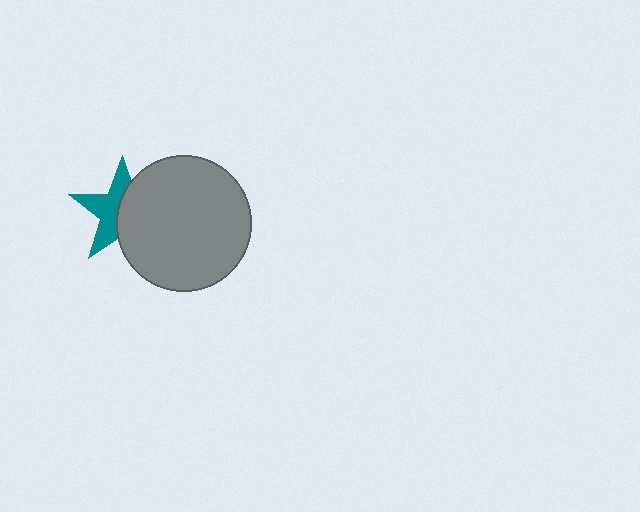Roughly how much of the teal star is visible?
About half of it is visible (roughly 50%).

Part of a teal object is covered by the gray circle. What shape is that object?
It is a star.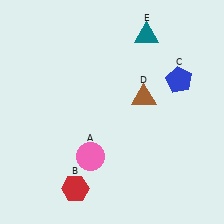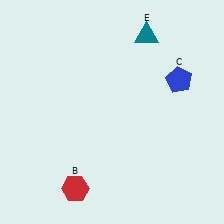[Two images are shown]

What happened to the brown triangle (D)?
The brown triangle (D) was removed in Image 2. It was in the top-right area of Image 1.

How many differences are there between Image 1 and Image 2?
There are 2 differences between the two images.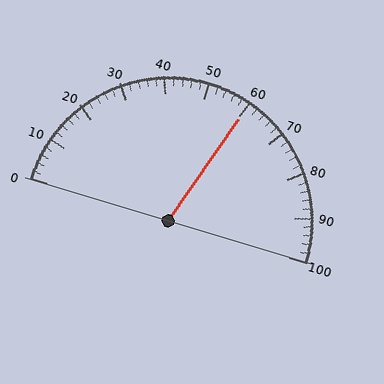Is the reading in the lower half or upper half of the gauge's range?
The reading is in the upper half of the range (0 to 100).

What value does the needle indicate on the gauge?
The needle indicates approximately 60.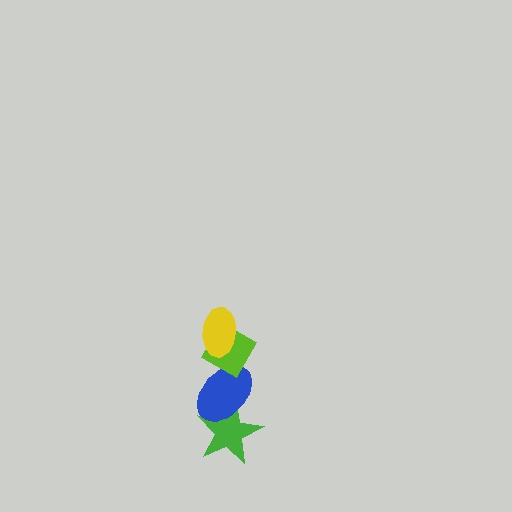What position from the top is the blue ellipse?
The blue ellipse is 3rd from the top.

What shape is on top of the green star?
The blue ellipse is on top of the green star.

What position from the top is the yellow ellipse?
The yellow ellipse is 1st from the top.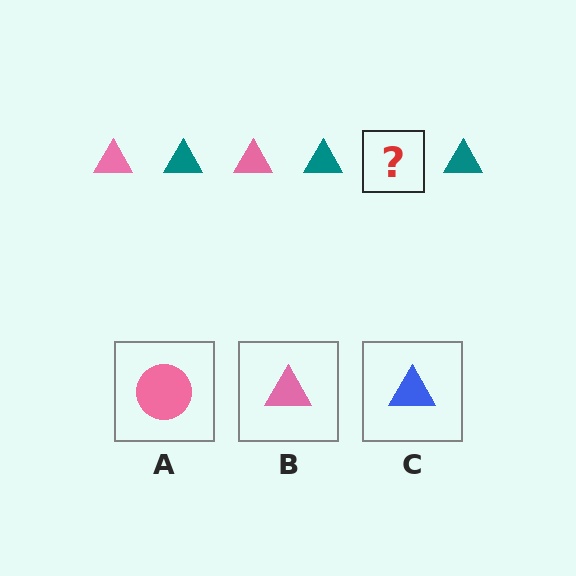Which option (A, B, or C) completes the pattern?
B.